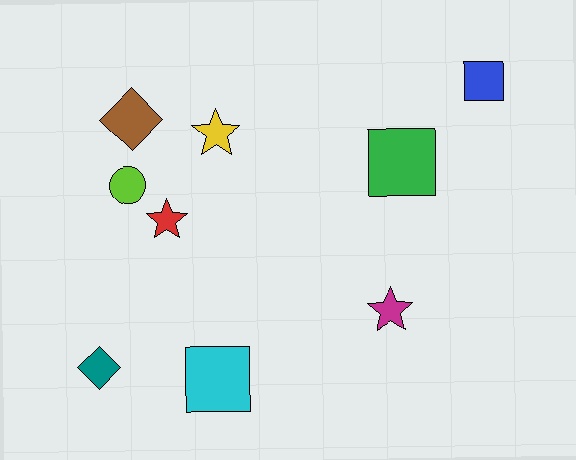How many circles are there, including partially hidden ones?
There is 1 circle.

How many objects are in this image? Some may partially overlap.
There are 9 objects.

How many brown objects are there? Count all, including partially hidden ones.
There is 1 brown object.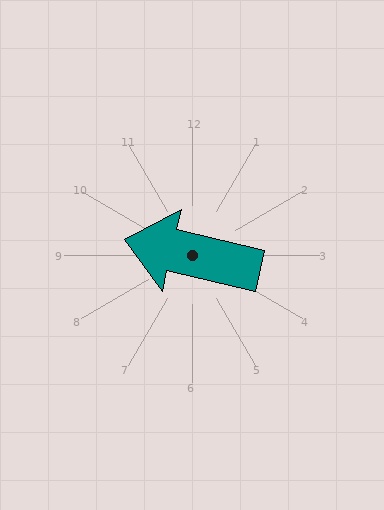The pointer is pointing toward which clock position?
Roughly 9 o'clock.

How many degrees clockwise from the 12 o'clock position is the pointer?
Approximately 283 degrees.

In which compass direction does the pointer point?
West.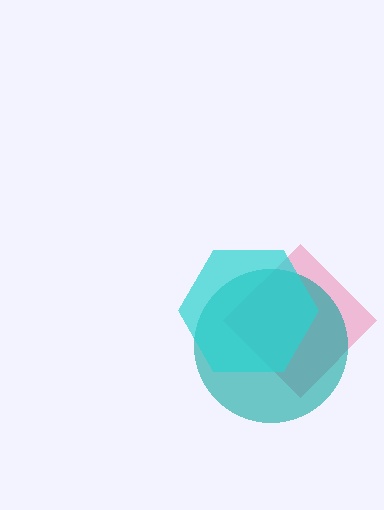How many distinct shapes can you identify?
There are 3 distinct shapes: a pink diamond, a teal circle, a cyan hexagon.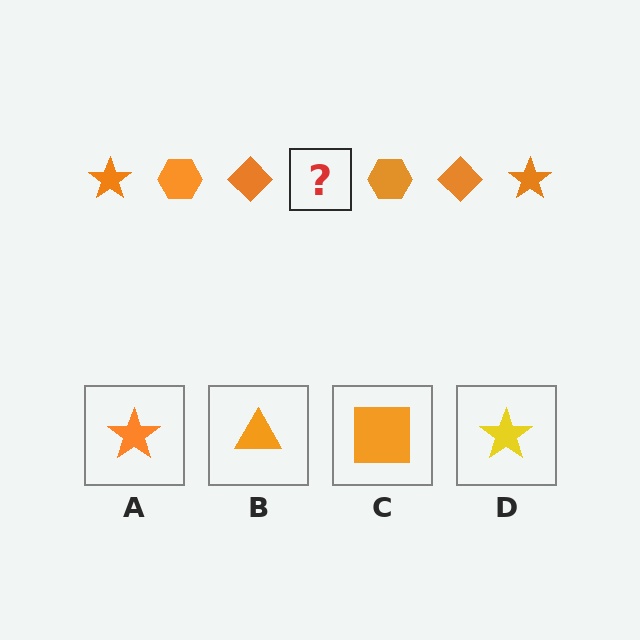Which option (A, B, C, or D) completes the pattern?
A.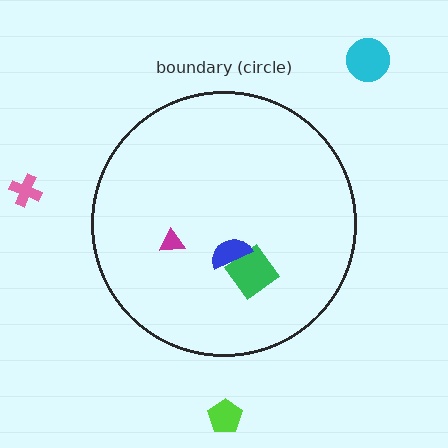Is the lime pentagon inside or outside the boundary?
Outside.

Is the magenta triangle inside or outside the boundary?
Inside.